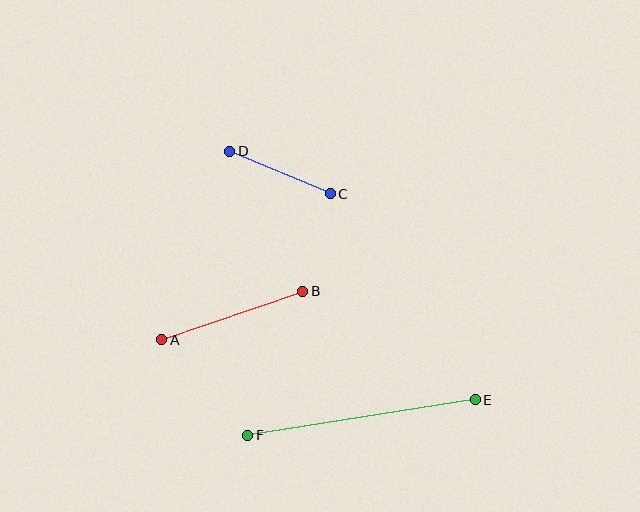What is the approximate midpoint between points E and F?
The midpoint is at approximately (362, 418) pixels.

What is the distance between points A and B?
The distance is approximately 149 pixels.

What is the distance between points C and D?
The distance is approximately 109 pixels.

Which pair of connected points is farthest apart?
Points E and F are farthest apart.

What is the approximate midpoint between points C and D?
The midpoint is at approximately (280, 172) pixels.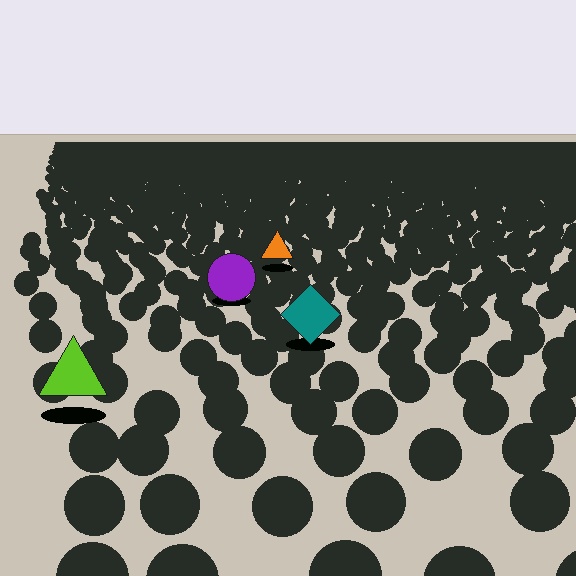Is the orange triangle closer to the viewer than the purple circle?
No. The purple circle is closer — you can tell from the texture gradient: the ground texture is coarser near it.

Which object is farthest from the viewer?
The orange triangle is farthest from the viewer. It appears smaller and the ground texture around it is denser.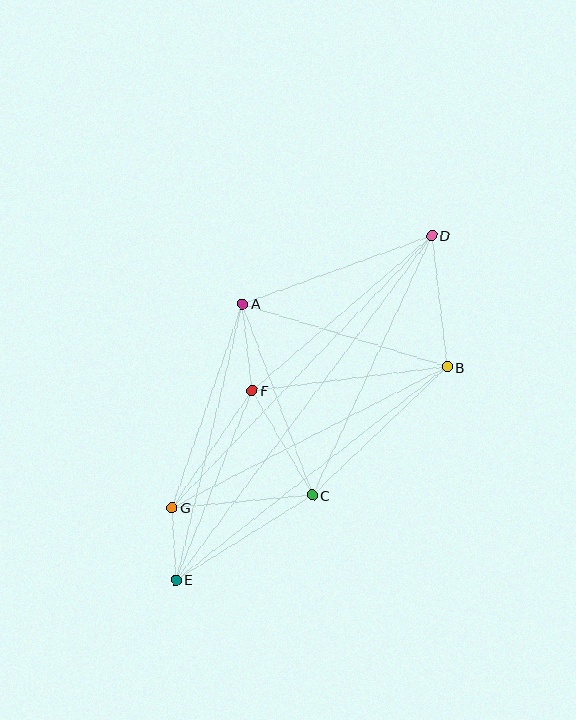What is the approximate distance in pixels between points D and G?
The distance between D and G is approximately 376 pixels.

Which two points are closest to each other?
Points E and G are closest to each other.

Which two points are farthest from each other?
Points D and E are farthest from each other.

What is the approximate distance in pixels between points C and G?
The distance between C and G is approximately 141 pixels.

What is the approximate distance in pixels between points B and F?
The distance between B and F is approximately 197 pixels.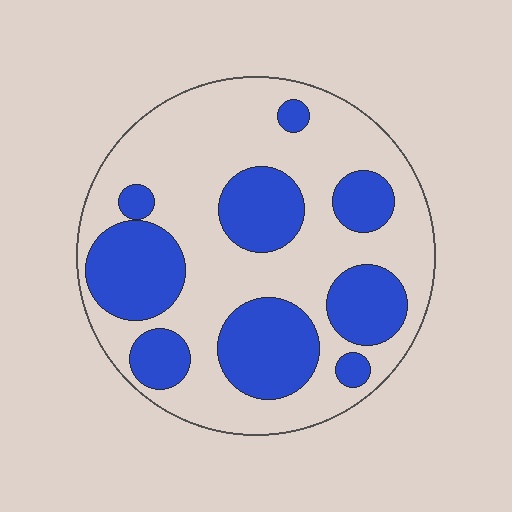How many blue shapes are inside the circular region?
9.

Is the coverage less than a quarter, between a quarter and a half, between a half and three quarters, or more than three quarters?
Between a quarter and a half.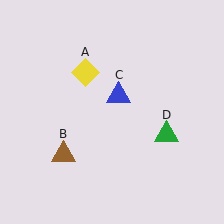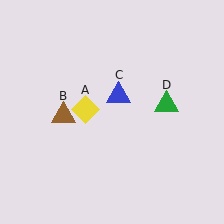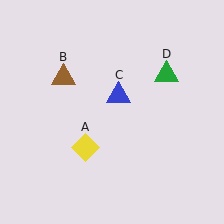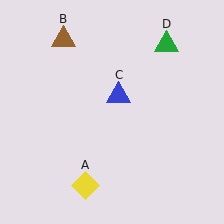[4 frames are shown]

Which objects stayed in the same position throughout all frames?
Blue triangle (object C) remained stationary.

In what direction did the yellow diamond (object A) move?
The yellow diamond (object A) moved down.